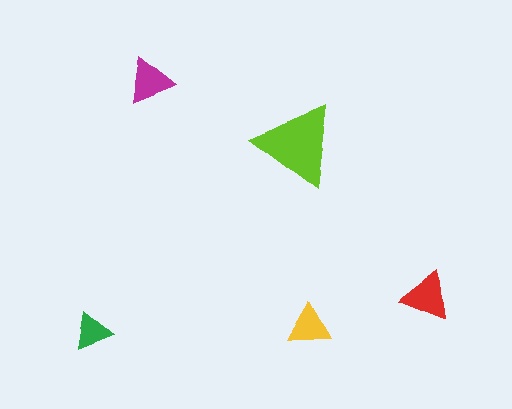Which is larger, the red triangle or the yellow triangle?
The red one.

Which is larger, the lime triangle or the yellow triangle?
The lime one.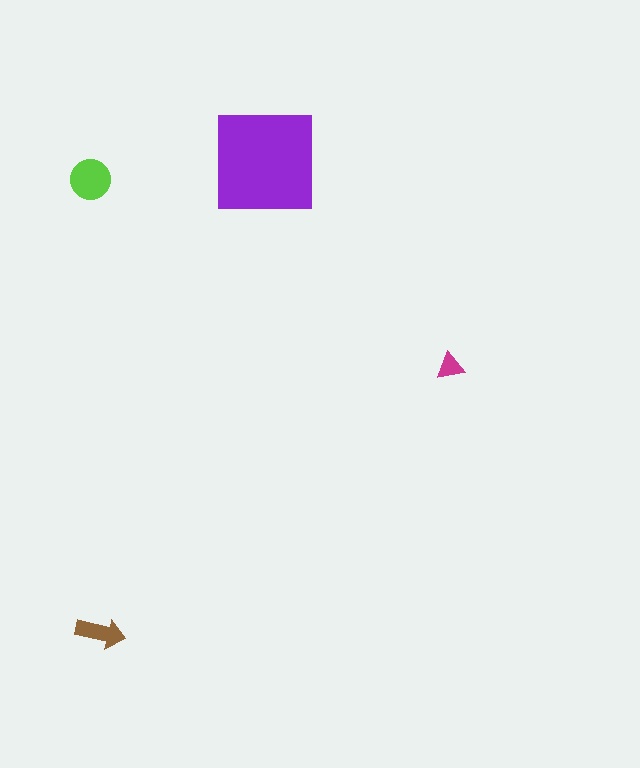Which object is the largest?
The purple square.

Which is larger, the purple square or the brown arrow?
The purple square.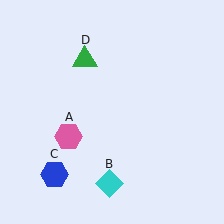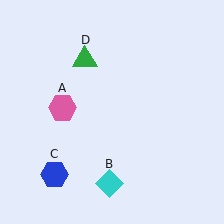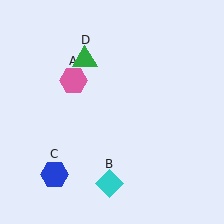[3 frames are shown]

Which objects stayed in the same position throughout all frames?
Cyan diamond (object B) and blue hexagon (object C) and green triangle (object D) remained stationary.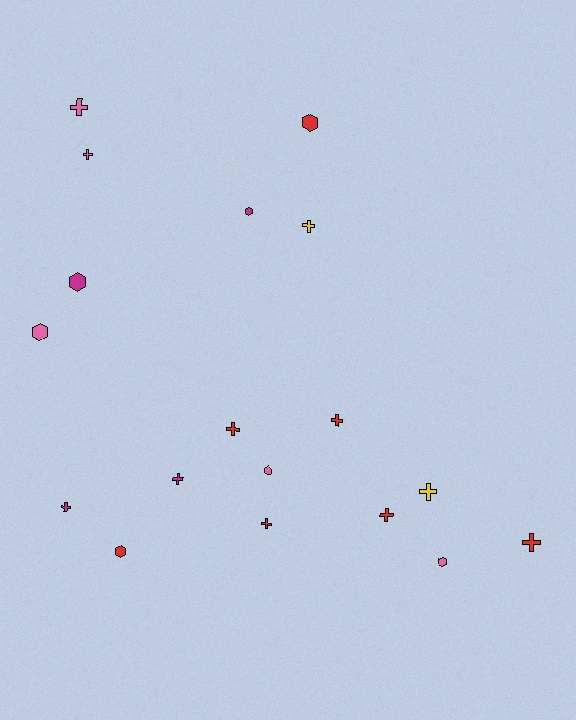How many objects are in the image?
There are 18 objects.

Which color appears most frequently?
Red, with 7 objects.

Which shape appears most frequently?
Cross, with 11 objects.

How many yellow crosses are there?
There are 2 yellow crosses.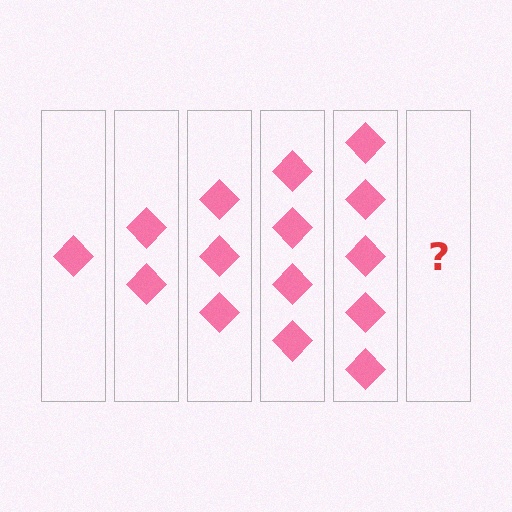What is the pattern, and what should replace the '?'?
The pattern is that each step adds one more diamond. The '?' should be 6 diamonds.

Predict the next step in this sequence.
The next step is 6 diamonds.